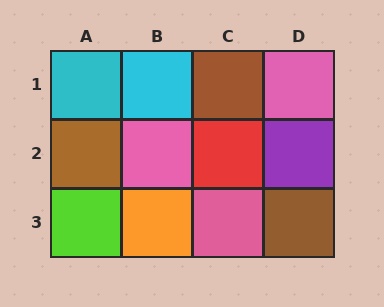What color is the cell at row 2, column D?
Purple.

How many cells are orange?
1 cell is orange.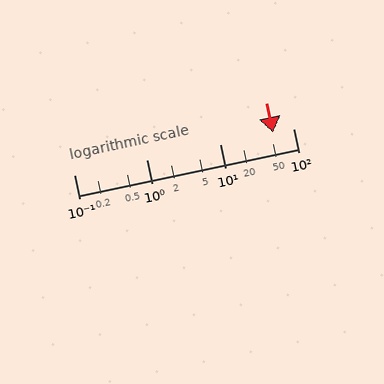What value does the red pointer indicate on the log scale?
The pointer indicates approximately 53.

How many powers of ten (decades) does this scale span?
The scale spans 3 decades, from 0.1 to 100.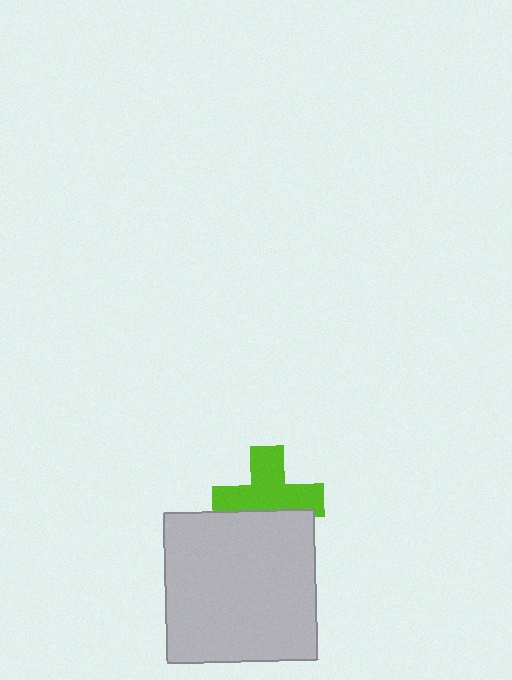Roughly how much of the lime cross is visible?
About half of it is visible (roughly 64%).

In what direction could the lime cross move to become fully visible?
The lime cross could move up. That would shift it out from behind the light gray square entirely.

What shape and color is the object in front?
The object in front is a light gray square.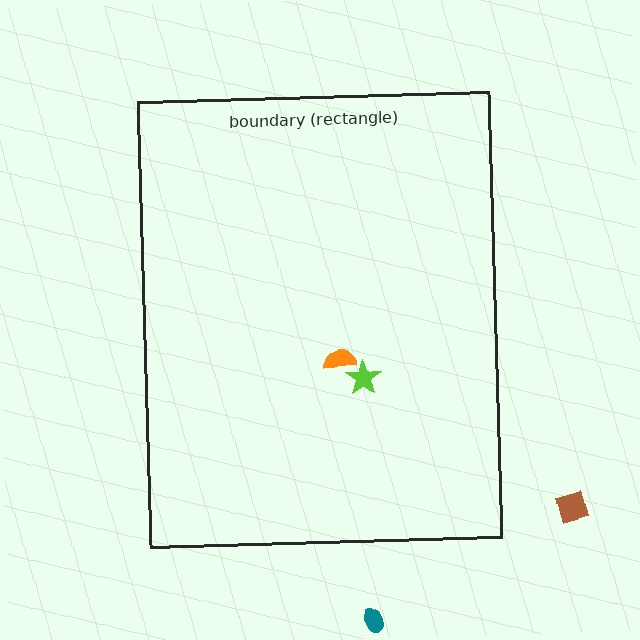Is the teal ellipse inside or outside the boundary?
Outside.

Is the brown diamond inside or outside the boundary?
Outside.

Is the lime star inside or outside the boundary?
Inside.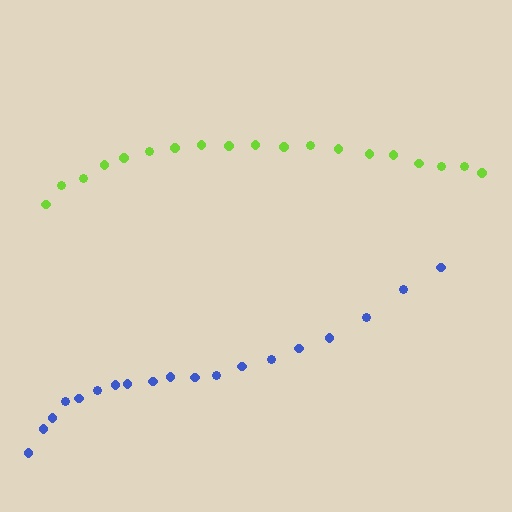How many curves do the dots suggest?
There are 2 distinct paths.